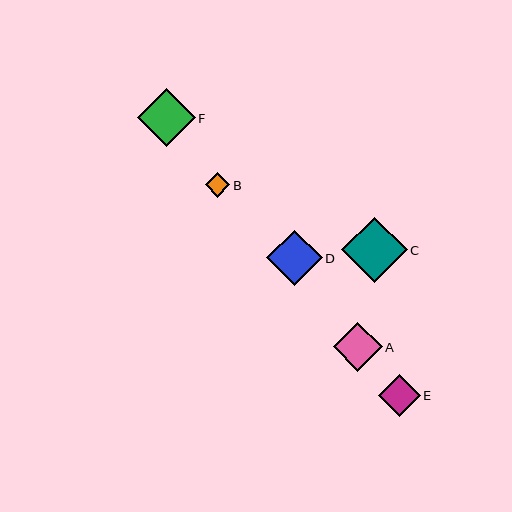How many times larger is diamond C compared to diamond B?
Diamond C is approximately 2.7 times the size of diamond B.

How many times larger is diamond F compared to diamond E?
Diamond F is approximately 1.4 times the size of diamond E.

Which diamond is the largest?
Diamond C is the largest with a size of approximately 65 pixels.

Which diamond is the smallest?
Diamond B is the smallest with a size of approximately 24 pixels.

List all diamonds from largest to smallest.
From largest to smallest: C, F, D, A, E, B.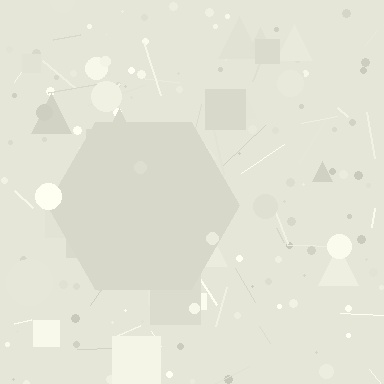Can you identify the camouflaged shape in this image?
The camouflaged shape is a hexagon.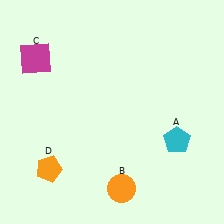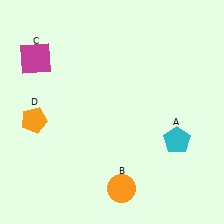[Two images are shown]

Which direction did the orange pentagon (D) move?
The orange pentagon (D) moved up.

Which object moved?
The orange pentagon (D) moved up.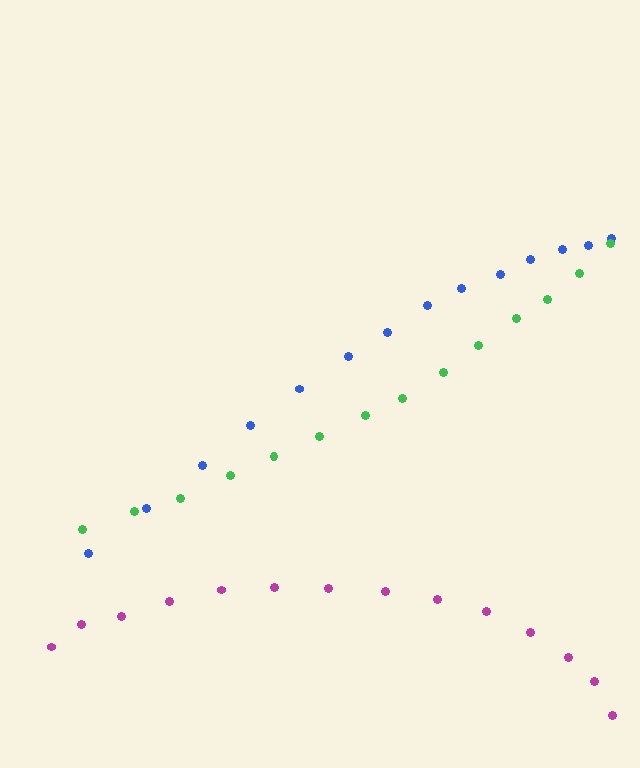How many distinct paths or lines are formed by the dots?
There are 3 distinct paths.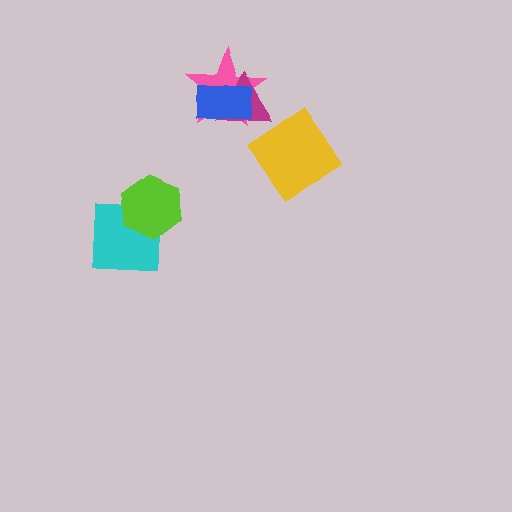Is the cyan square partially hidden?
Yes, it is partially covered by another shape.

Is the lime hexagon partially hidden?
No, no other shape covers it.